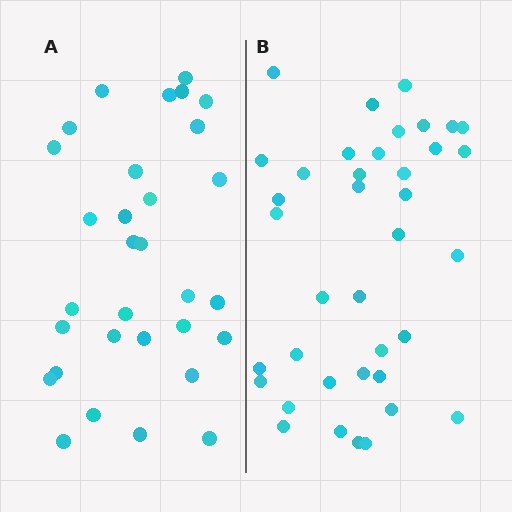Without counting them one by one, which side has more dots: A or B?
Region B (the right region) has more dots.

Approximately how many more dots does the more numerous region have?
Region B has roughly 8 or so more dots than region A.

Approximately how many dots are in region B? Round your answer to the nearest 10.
About 40 dots. (The exact count is 38, which rounds to 40.)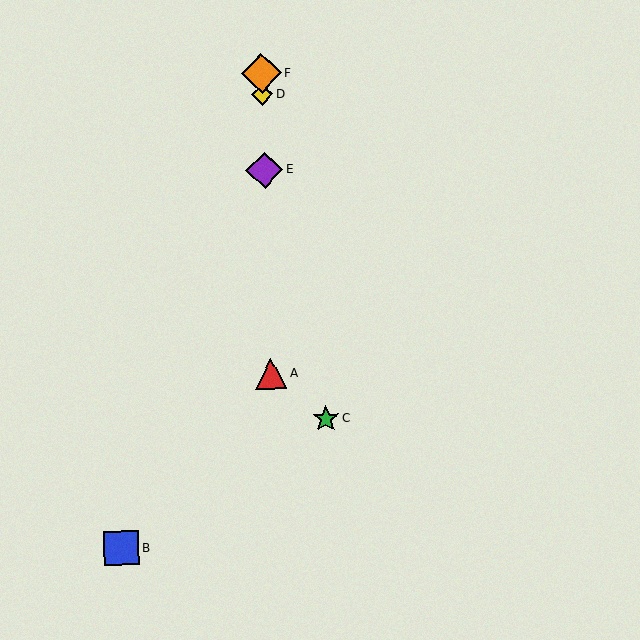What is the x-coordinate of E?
Object E is at x≈264.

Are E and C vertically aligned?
No, E is at x≈264 and C is at x≈326.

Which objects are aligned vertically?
Objects A, D, E, F are aligned vertically.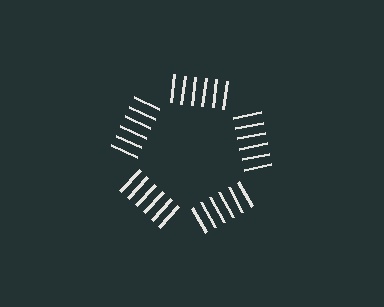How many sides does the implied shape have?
5 sides — the line-ends trace a pentagon.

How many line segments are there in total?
30 — 6 along each of the 5 edges.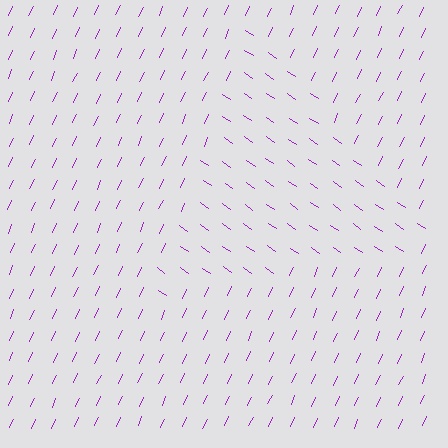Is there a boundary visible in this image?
Yes, there is a texture boundary formed by a change in line orientation.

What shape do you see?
I see a triangle.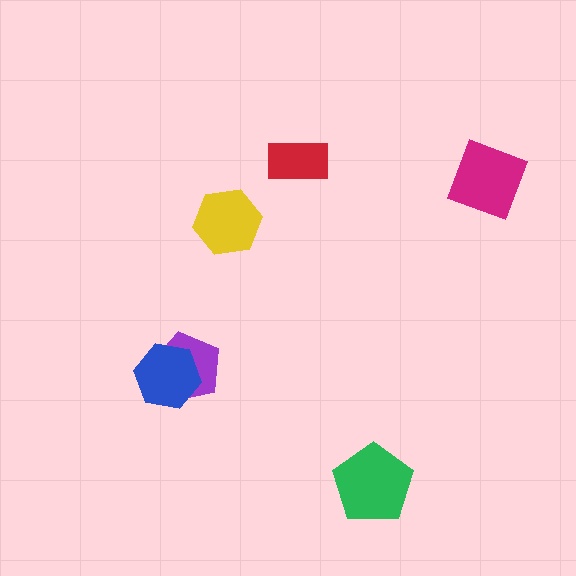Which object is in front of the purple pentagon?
The blue hexagon is in front of the purple pentagon.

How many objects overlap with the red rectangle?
0 objects overlap with the red rectangle.